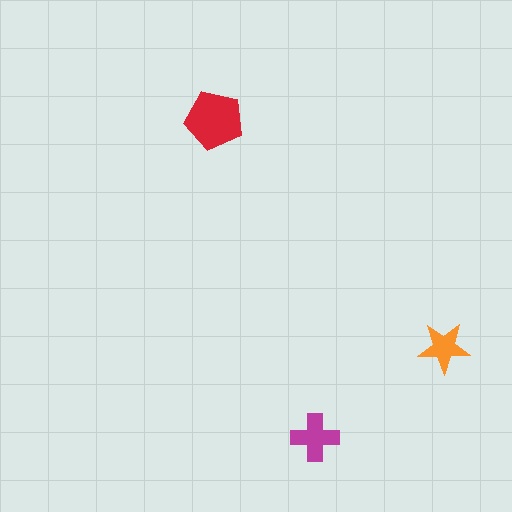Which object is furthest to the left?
The red pentagon is leftmost.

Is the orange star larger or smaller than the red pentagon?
Smaller.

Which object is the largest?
The red pentagon.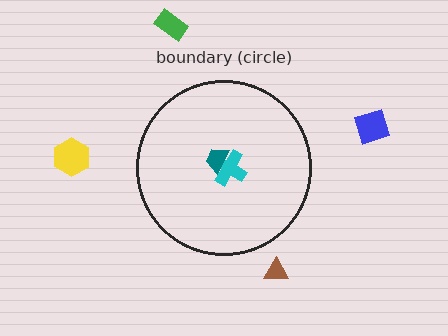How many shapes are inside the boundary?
2 inside, 4 outside.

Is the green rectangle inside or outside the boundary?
Outside.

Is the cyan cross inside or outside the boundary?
Inside.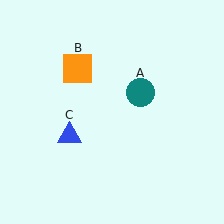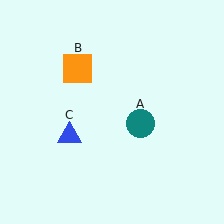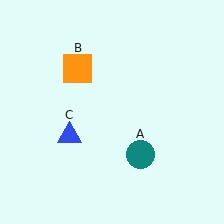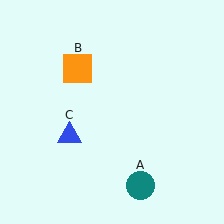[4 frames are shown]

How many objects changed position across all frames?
1 object changed position: teal circle (object A).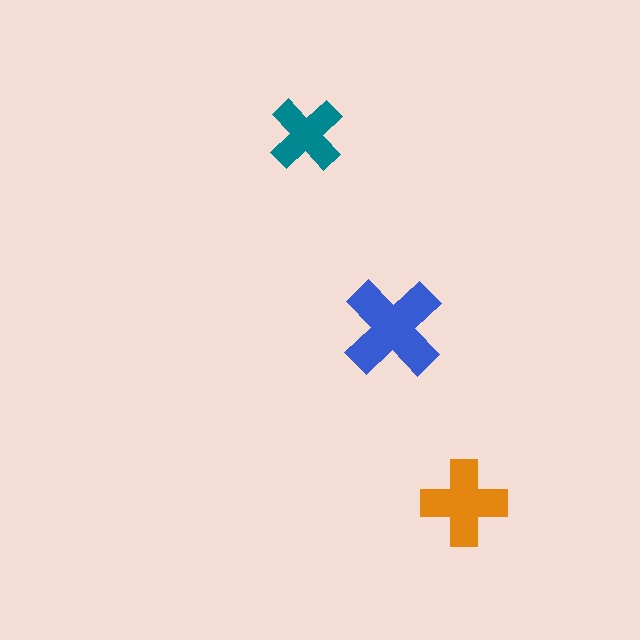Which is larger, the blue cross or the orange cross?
The blue one.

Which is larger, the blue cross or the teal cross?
The blue one.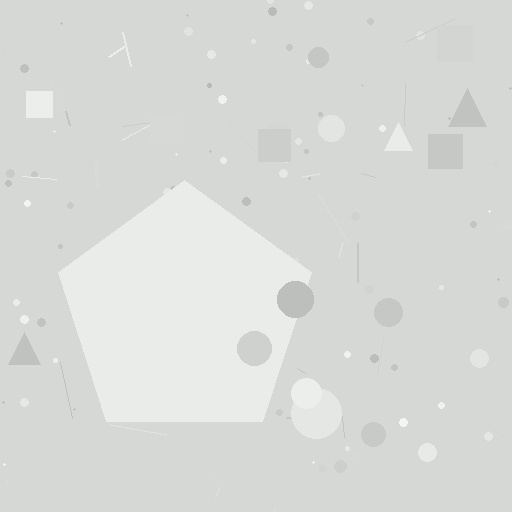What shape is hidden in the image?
A pentagon is hidden in the image.